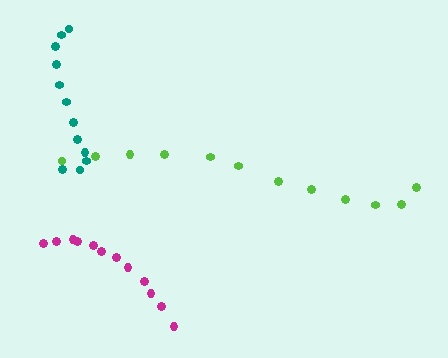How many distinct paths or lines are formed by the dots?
There are 3 distinct paths.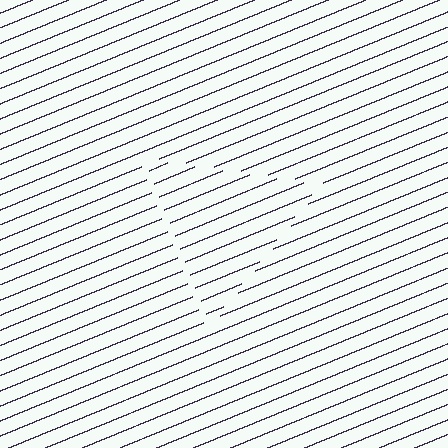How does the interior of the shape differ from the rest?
The interior of the shape contains the same grating, shifted by half a period — the contour is defined by the phase discontinuity where line-ends from the inner and outer gratings abut.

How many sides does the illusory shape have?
3 sides — the line-ends trace a triangle.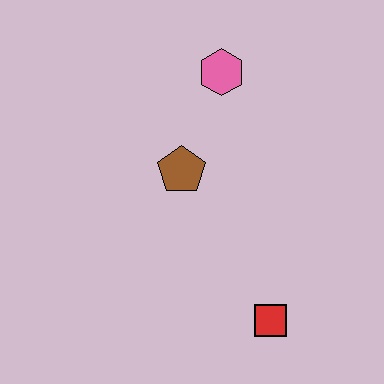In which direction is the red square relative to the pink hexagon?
The red square is below the pink hexagon.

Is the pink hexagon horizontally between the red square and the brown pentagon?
Yes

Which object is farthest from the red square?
The pink hexagon is farthest from the red square.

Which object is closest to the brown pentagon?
The pink hexagon is closest to the brown pentagon.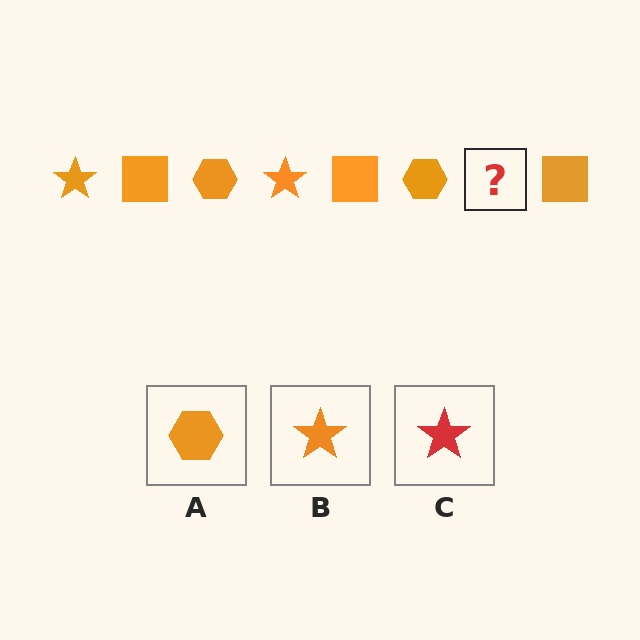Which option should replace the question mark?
Option B.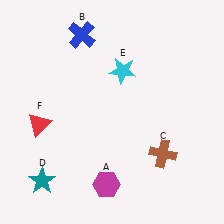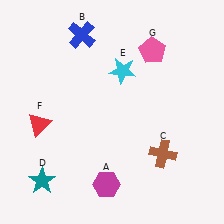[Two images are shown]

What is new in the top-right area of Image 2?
A pink pentagon (G) was added in the top-right area of Image 2.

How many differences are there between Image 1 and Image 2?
There is 1 difference between the two images.